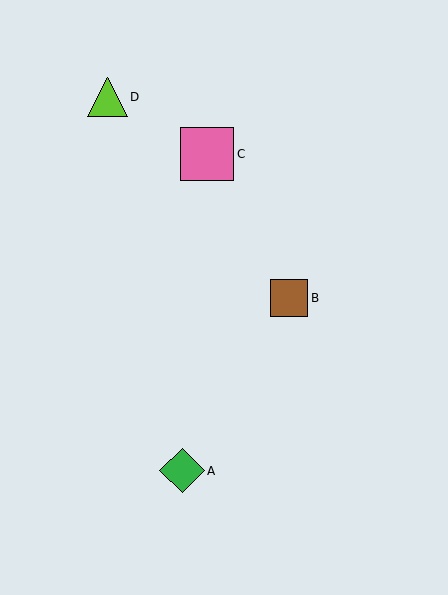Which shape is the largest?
The pink square (labeled C) is the largest.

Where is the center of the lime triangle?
The center of the lime triangle is at (107, 97).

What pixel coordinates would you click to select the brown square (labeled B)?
Click at (289, 298) to select the brown square B.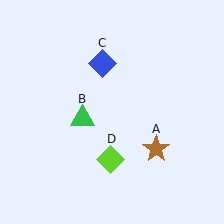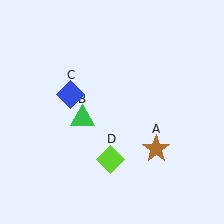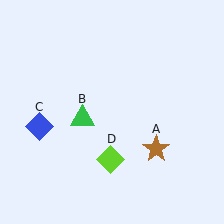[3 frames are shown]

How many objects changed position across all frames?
1 object changed position: blue diamond (object C).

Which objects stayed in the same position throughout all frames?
Brown star (object A) and green triangle (object B) and lime diamond (object D) remained stationary.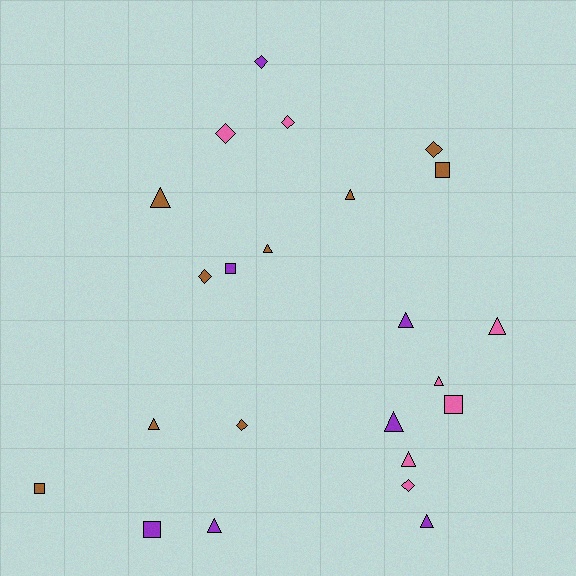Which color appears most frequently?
Brown, with 9 objects.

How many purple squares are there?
There are 2 purple squares.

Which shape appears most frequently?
Triangle, with 11 objects.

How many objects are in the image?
There are 23 objects.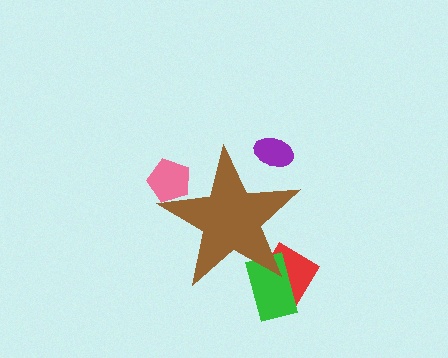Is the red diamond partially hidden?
Yes, the red diamond is partially hidden behind the brown star.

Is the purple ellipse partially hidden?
Yes, the purple ellipse is partially hidden behind the brown star.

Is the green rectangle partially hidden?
Yes, the green rectangle is partially hidden behind the brown star.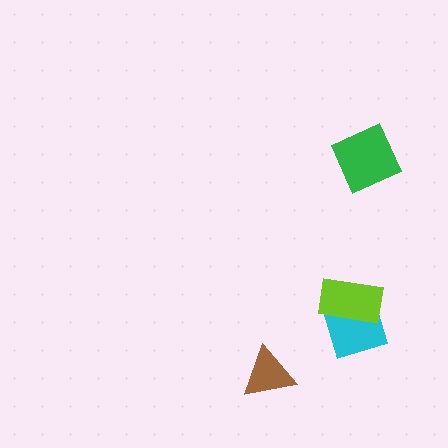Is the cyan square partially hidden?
Yes, it is partially covered by another shape.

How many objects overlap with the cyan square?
1 object overlaps with the cyan square.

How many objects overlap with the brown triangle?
0 objects overlap with the brown triangle.